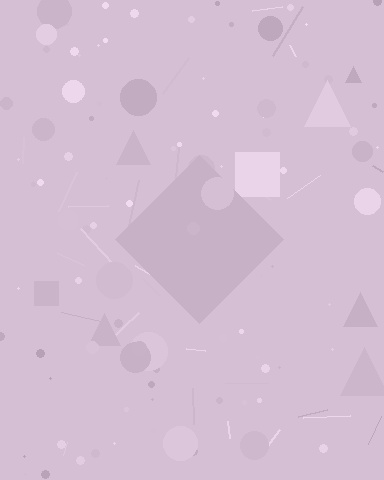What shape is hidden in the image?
A diamond is hidden in the image.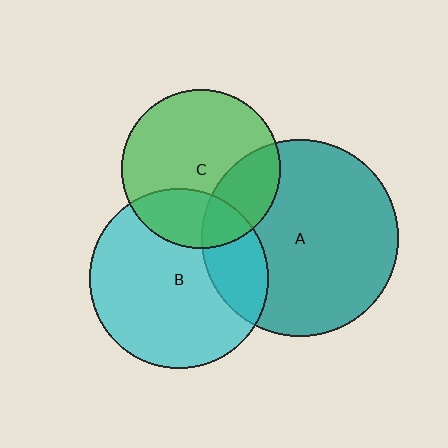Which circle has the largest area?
Circle A (teal).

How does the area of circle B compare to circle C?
Approximately 1.3 times.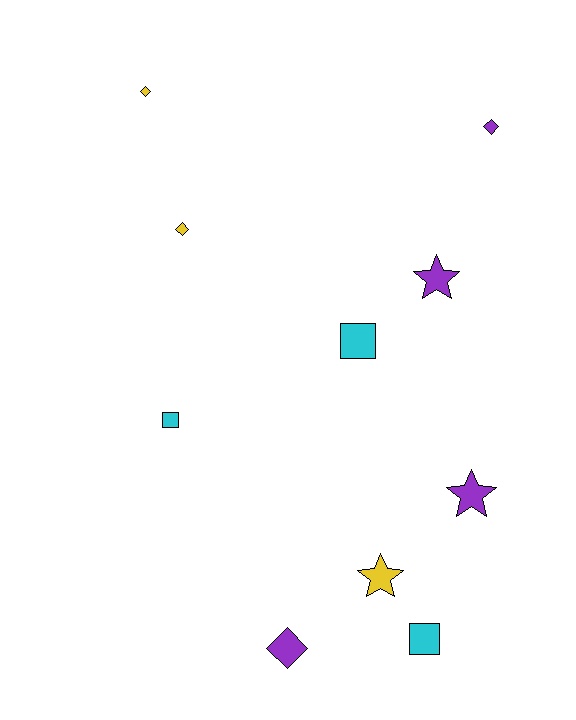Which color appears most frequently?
Purple, with 4 objects.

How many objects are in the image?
There are 10 objects.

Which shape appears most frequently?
Diamond, with 4 objects.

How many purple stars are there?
There are 2 purple stars.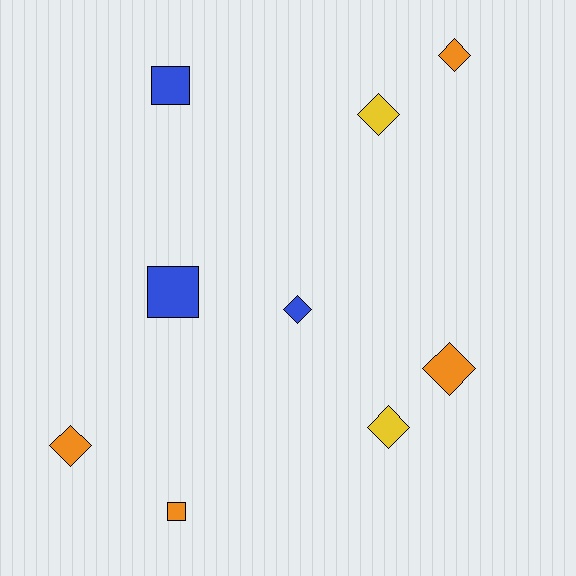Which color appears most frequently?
Orange, with 4 objects.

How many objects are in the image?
There are 9 objects.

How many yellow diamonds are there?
There are 2 yellow diamonds.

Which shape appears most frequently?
Diamond, with 6 objects.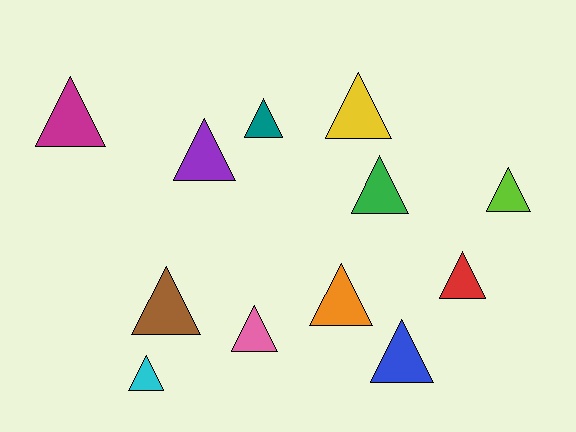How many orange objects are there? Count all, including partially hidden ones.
There is 1 orange object.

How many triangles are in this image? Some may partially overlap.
There are 12 triangles.